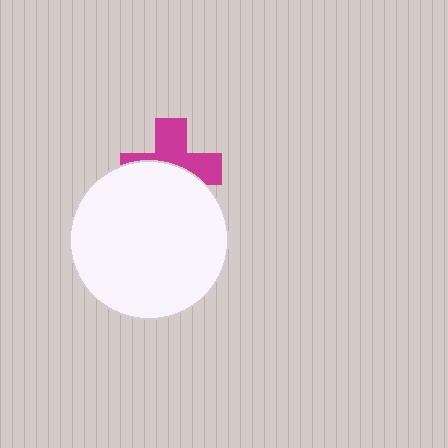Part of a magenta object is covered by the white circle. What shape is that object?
It is a cross.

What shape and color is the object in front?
The object in front is a white circle.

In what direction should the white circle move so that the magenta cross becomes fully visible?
The white circle should move down. That is the shortest direction to clear the overlap and leave the magenta cross fully visible.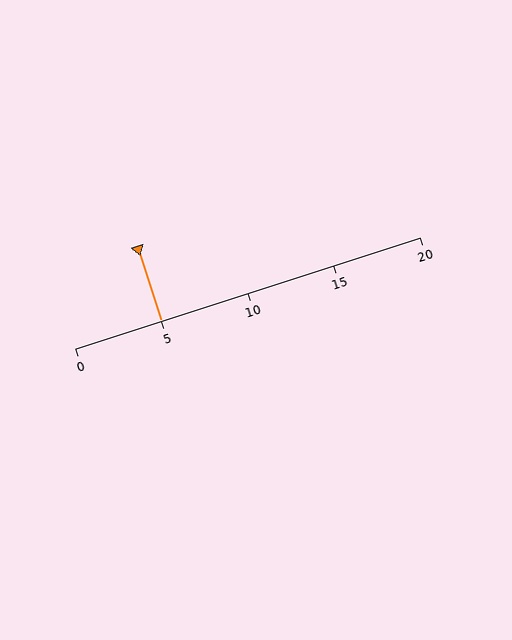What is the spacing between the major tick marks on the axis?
The major ticks are spaced 5 apart.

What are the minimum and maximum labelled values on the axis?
The axis runs from 0 to 20.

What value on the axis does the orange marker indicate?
The marker indicates approximately 5.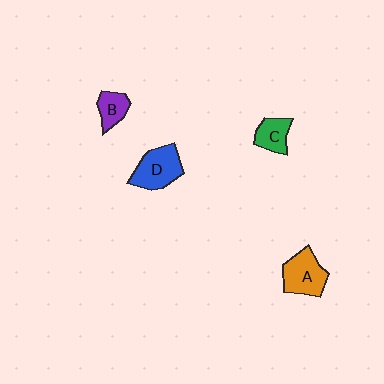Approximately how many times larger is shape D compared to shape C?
Approximately 1.7 times.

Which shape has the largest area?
Shape D (blue).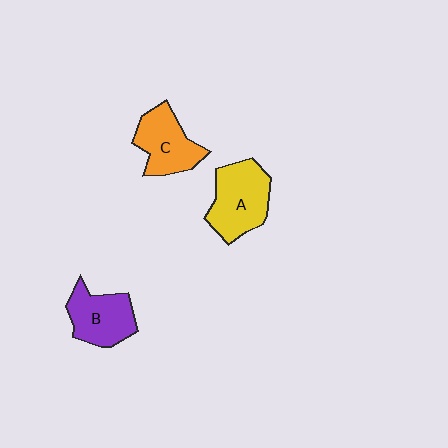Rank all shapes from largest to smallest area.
From largest to smallest: A (yellow), C (orange), B (purple).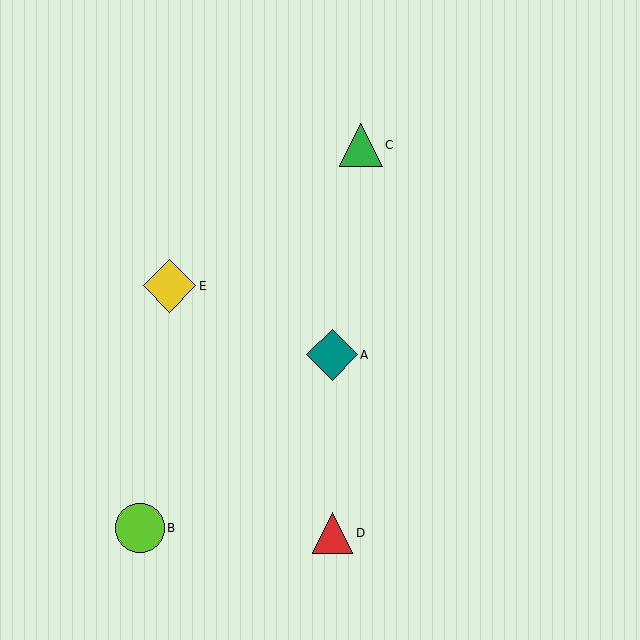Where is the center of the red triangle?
The center of the red triangle is at (332, 533).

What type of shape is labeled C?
Shape C is a green triangle.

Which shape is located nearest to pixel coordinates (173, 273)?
The yellow diamond (labeled E) at (170, 286) is nearest to that location.